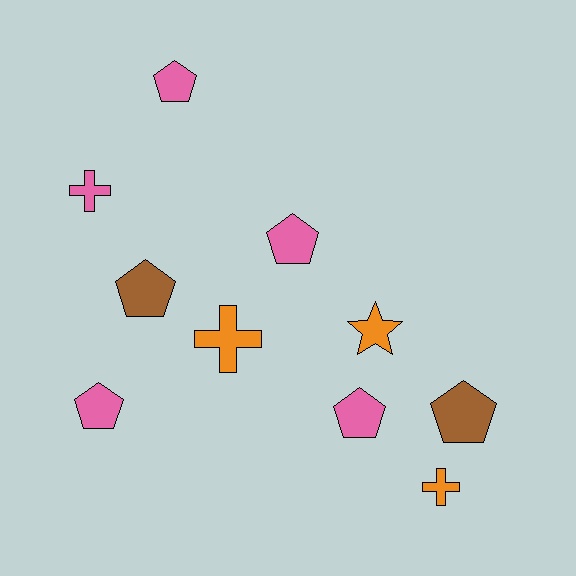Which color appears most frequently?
Pink, with 5 objects.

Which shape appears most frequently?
Pentagon, with 6 objects.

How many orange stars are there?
There is 1 orange star.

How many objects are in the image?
There are 10 objects.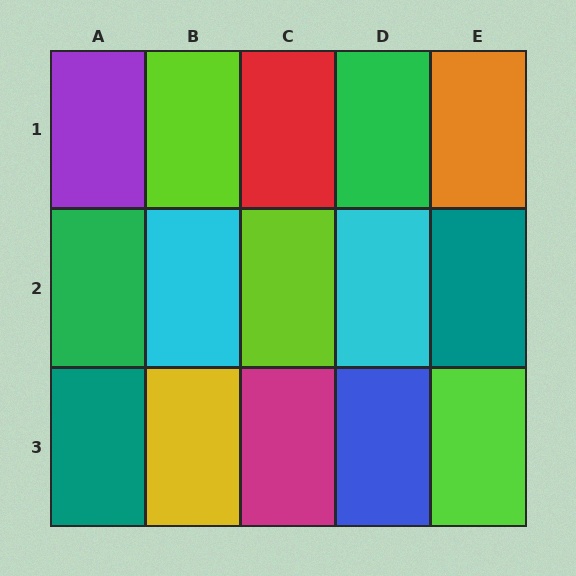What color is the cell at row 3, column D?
Blue.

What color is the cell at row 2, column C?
Lime.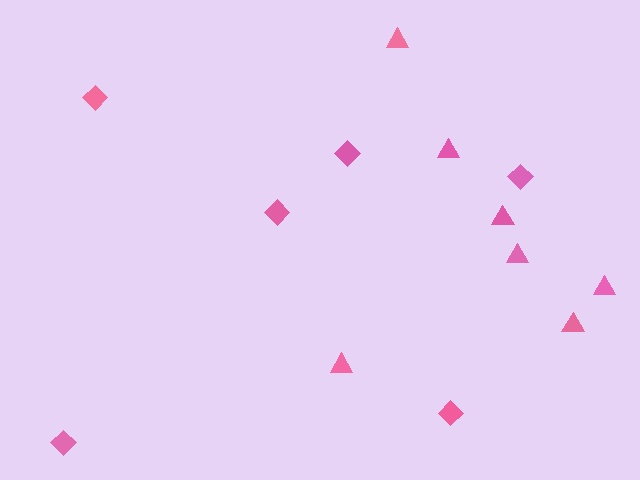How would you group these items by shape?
There are 2 groups: one group of diamonds (6) and one group of triangles (7).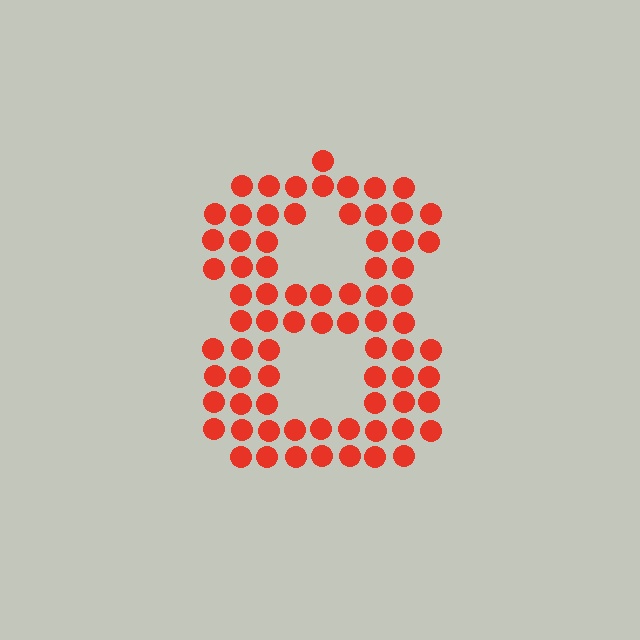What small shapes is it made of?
It is made of small circles.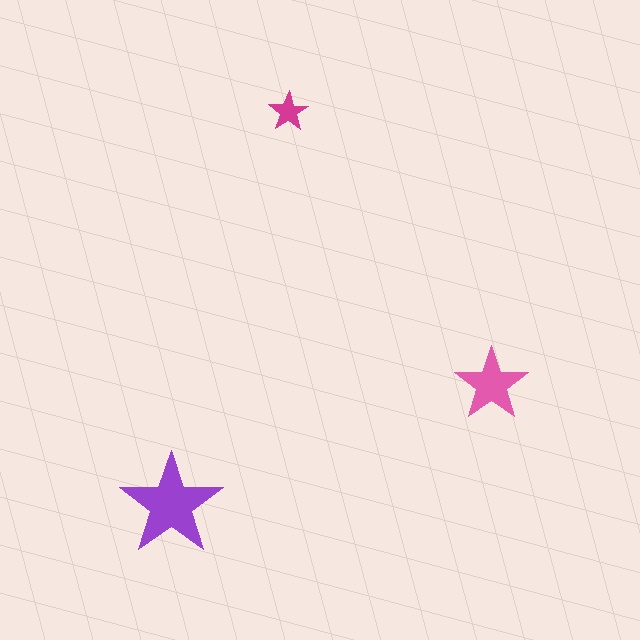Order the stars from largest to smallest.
the purple one, the pink one, the magenta one.